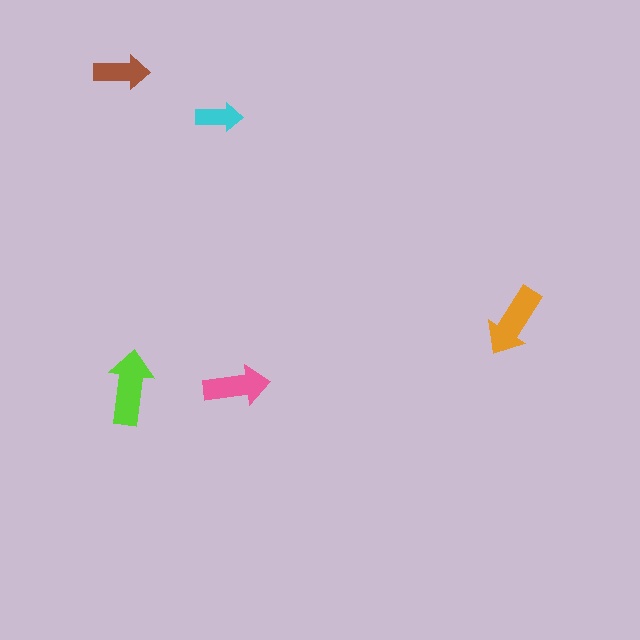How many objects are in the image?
There are 5 objects in the image.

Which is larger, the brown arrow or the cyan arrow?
The brown one.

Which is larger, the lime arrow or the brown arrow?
The lime one.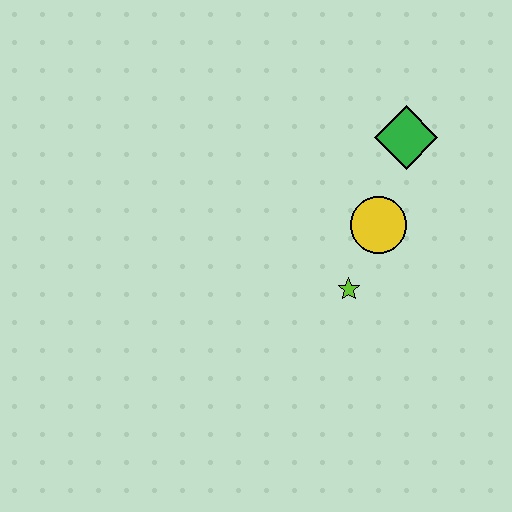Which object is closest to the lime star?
The yellow circle is closest to the lime star.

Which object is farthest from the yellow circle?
The green diamond is farthest from the yellow circle.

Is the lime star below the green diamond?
Yes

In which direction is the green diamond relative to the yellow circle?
The green diamond is above the yellow circle.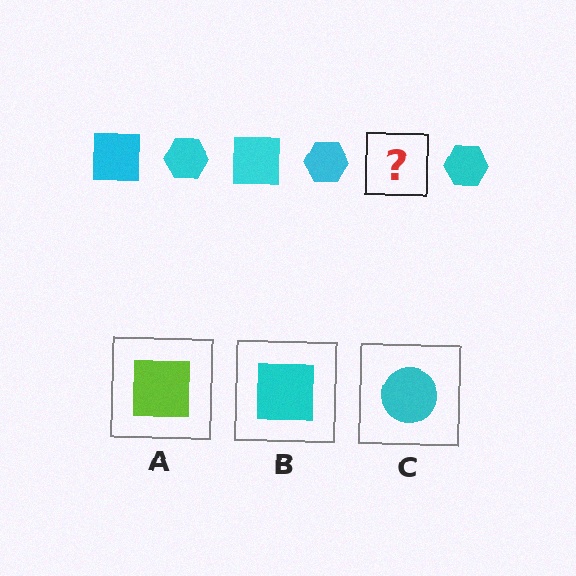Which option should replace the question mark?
Option B.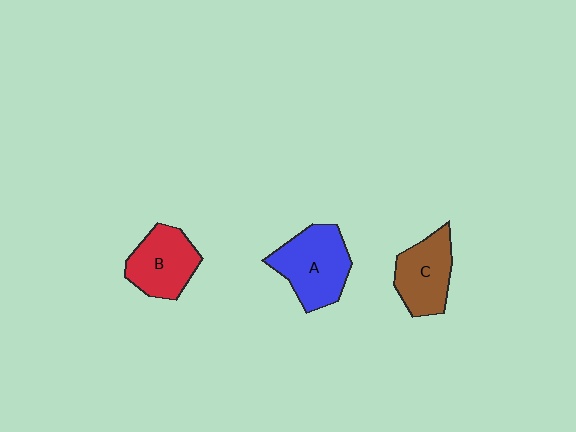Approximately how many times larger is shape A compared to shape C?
Approximately 1.2 times.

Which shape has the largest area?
Shape A (blue).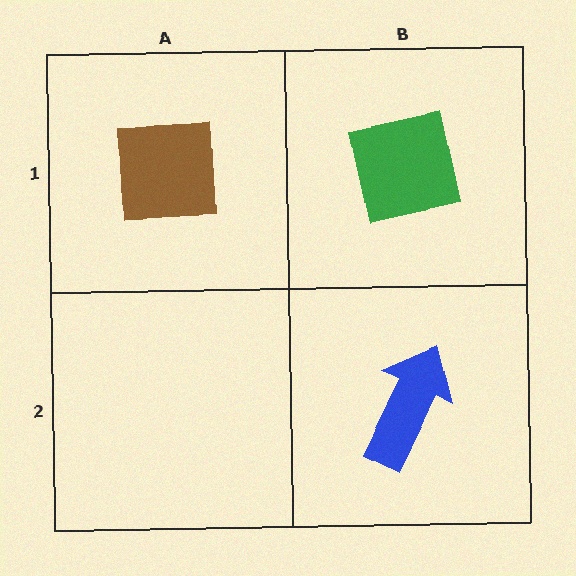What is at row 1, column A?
A brown square.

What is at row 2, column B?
A blue arrow.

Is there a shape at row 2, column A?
No, that cell is empty.